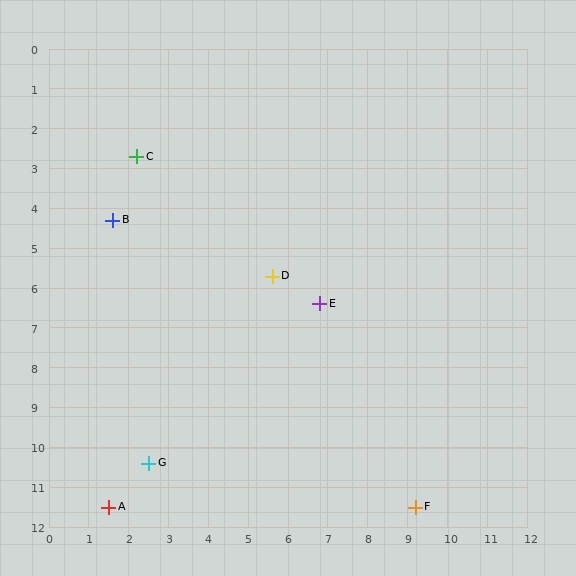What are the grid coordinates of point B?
Point B is at approximately (1.6, 4.3).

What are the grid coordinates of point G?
Point G is at approximately (2.5, 10.4).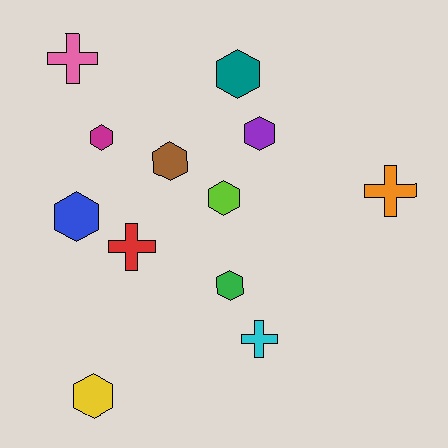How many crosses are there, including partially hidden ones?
There are 4 crosses.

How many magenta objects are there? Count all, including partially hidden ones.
There is 1 magenta object.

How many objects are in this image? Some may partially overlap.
There are 12 objects.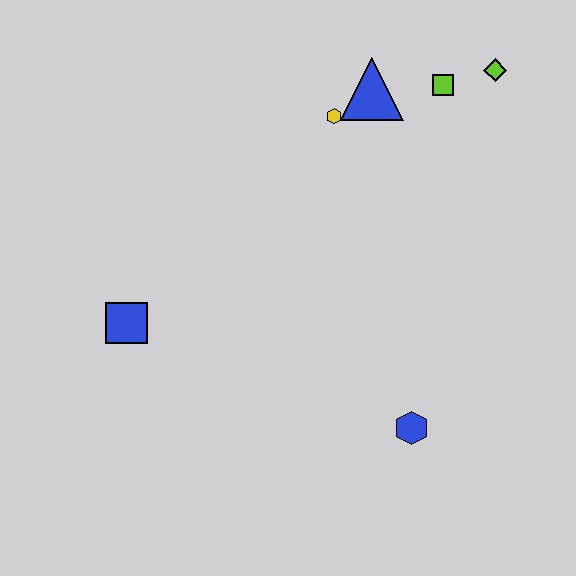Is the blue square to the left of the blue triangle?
Yes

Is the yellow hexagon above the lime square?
No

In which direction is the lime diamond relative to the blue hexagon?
The lime diamond is above the blue hexagon.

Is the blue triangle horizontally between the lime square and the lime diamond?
No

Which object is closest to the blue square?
The yellow hexagon is closest to the blue square.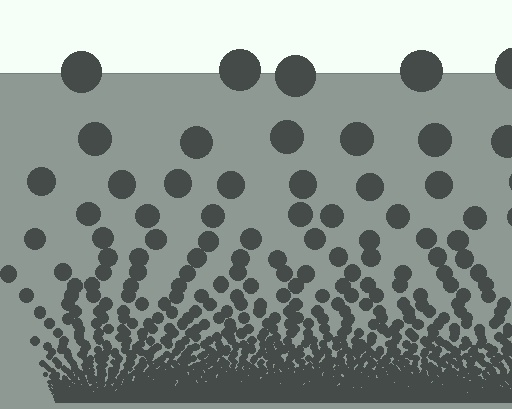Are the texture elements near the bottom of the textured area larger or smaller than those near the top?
Smaller. The gradient is inverted — elements near the bottom are smaller and denser.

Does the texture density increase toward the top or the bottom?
Density increases toward the bottom.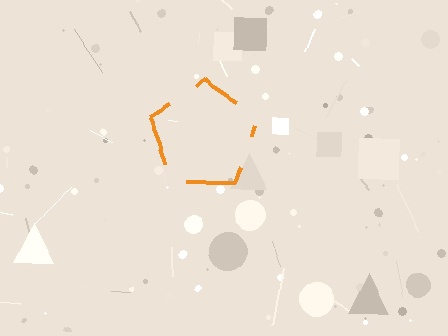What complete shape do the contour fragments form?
The contour fragments form a pentagon.